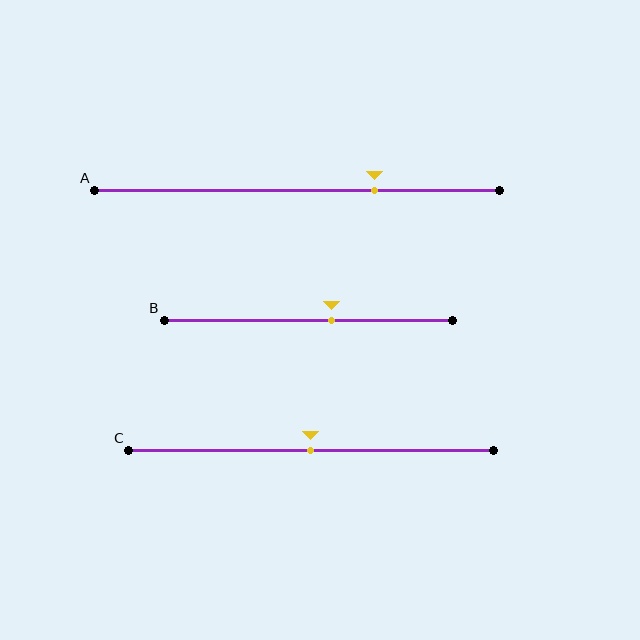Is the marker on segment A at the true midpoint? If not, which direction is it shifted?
No, the marker on segment A is shifted to the right by about 19% of the segment length.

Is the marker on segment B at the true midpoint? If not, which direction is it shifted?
No, the marker on segment B is shifted to the right by about 8% of the segment length.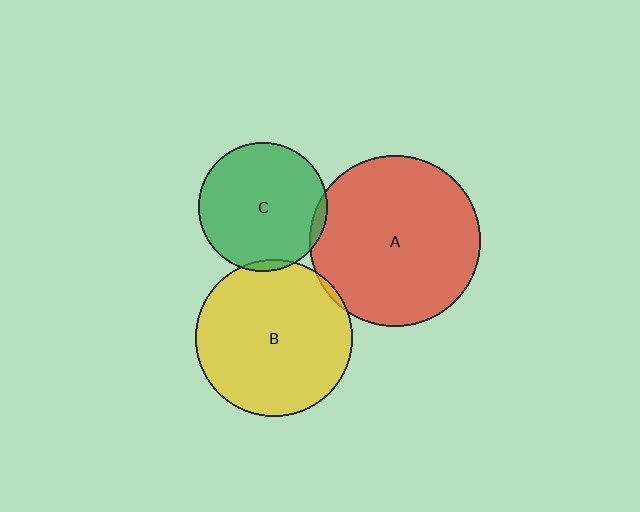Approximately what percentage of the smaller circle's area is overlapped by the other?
Approximately 5%.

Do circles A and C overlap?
Yes.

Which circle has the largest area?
Circle A (red).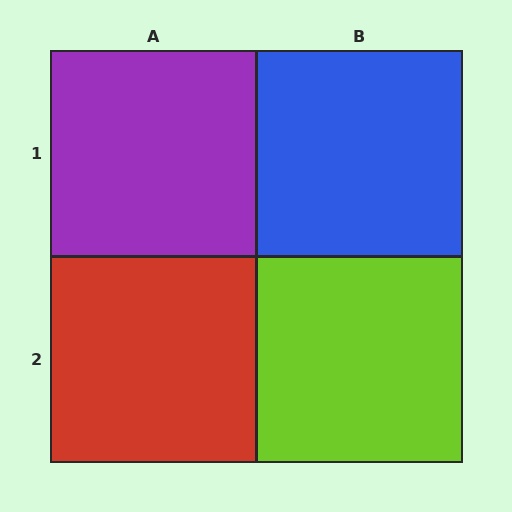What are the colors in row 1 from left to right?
Purple, blue.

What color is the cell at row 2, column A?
Red.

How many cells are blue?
1 cell is blue.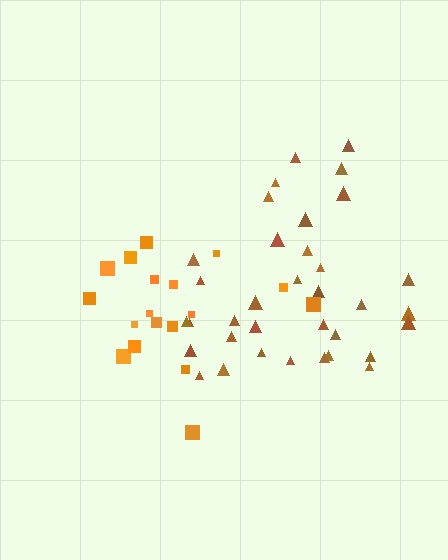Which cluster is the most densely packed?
Brown.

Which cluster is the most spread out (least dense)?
Orange.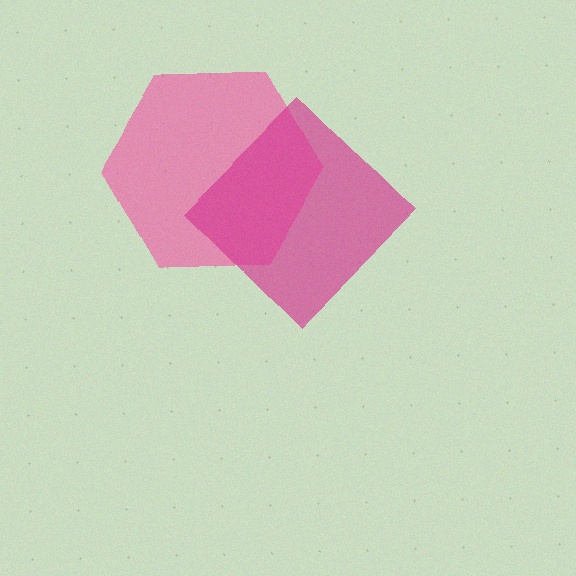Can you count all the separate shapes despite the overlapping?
Yes, there are 2 separate shapes.